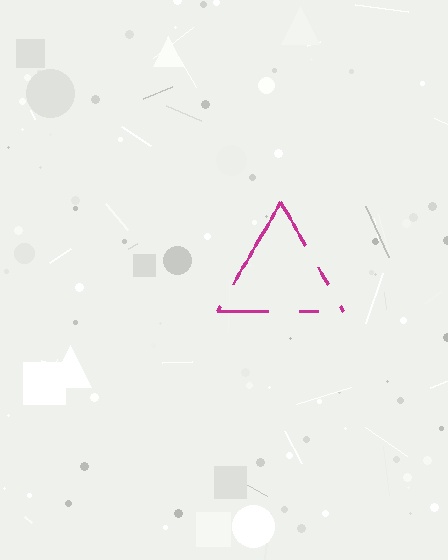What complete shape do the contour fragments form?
The contour fragments form a triangle.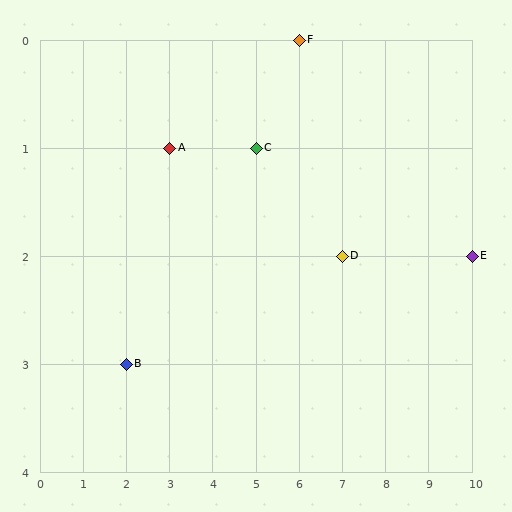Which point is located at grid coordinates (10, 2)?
Point E is at (10, 2).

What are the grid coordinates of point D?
Point D is at grid coordinates (7, 2).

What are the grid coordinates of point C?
Point C is at grid coordinates (5, 1).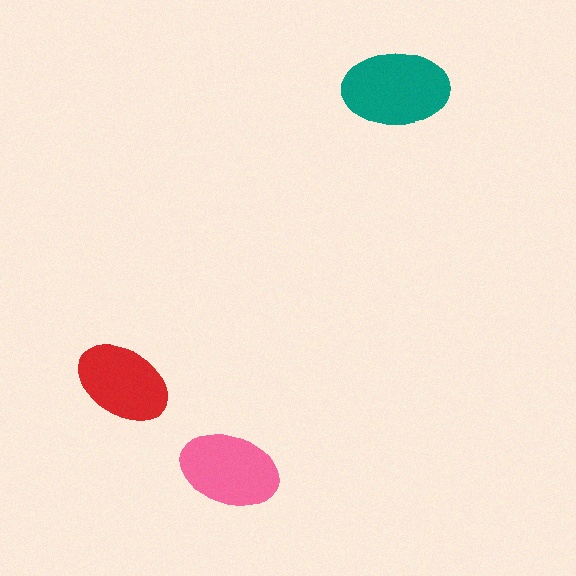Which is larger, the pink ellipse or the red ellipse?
The pink one.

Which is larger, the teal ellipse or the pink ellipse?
The teal one.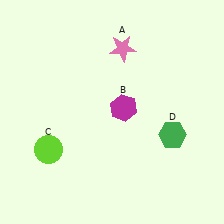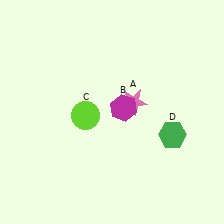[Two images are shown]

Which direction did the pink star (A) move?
The pink star (A) moved down.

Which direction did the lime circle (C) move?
The lime circle (C) moved right.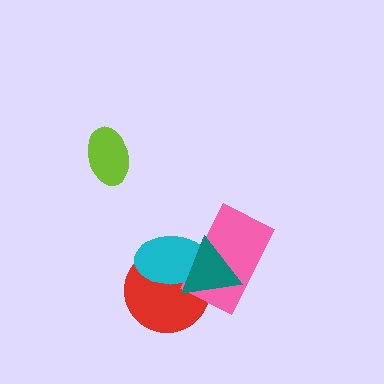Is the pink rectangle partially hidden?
Yes, it is partially covered by another shape.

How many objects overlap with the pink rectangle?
3 objects overlap with the pink rectangle.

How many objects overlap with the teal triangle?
3 objects overlap with the teal triangle.